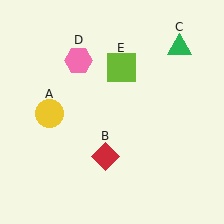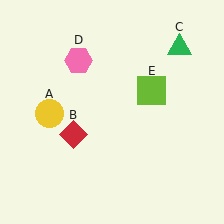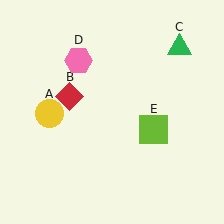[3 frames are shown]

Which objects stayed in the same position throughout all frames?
Yellow circle (object A) and green triangle (object C) and pink hexagon (object D) remained stationary.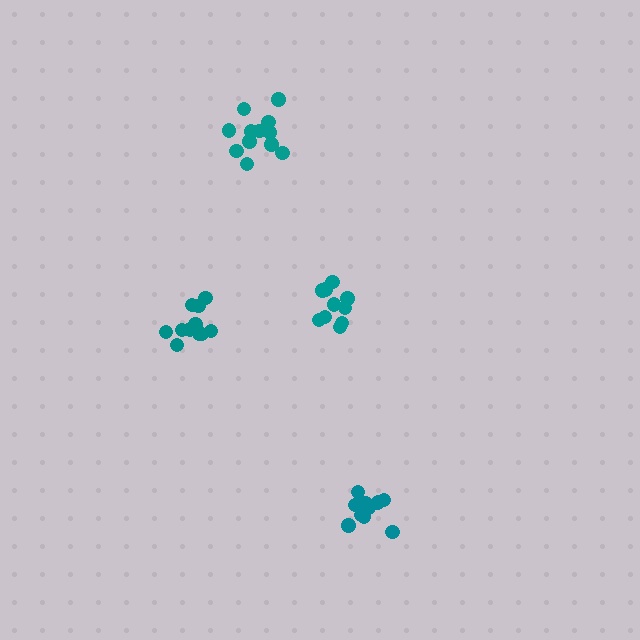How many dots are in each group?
Group 1: 12 dots, Group 2: 11 dots, Group 3: 10 dots, Group 4: 10 dots (43 total).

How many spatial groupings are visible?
There are 4 spatial groupings.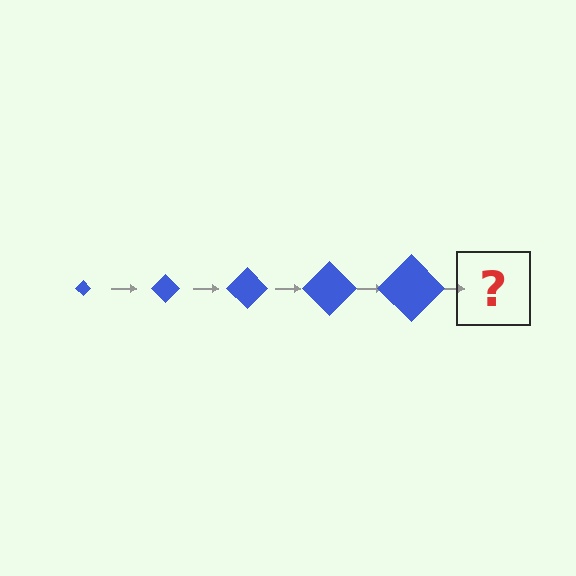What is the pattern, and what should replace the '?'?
The pattern is that the diamond gets progressively larger each step. The '?' should be a blue diamond, larger than the previous one.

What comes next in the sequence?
The next element should be a blue diamond, larger than the previous one.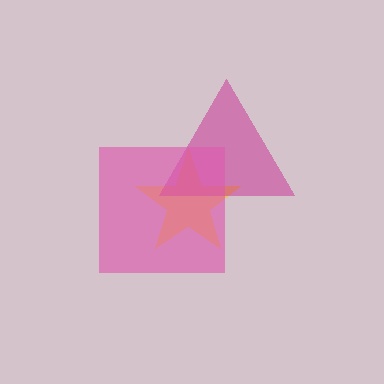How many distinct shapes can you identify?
There are 3 distinct shapes: a yellow star, a magenta triangle, a pink square.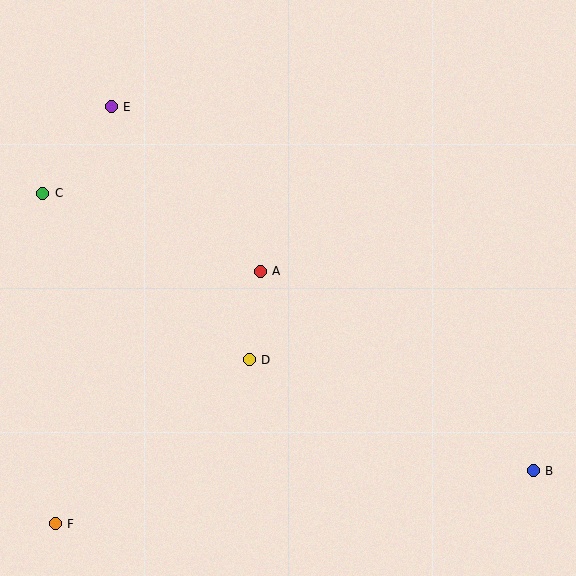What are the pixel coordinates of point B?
Point B is at (533, 471).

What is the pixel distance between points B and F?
The distance between B and F is 480 pixels.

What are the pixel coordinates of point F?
Point F is at (55, 524).